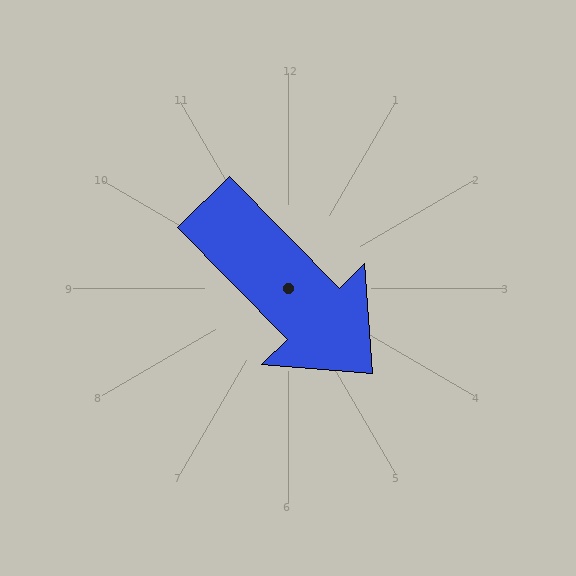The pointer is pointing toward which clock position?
Roughly 5 o'clock.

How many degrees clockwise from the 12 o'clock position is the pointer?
Approximately 136 degrees.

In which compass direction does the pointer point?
Southeast.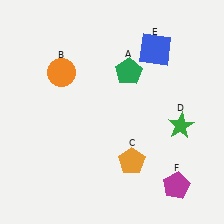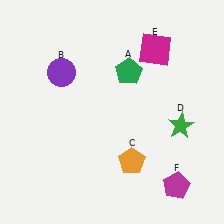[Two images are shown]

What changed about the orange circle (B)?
In Image 1, B is orange. In Image 2, it changed to purple.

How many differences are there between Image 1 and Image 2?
There are 2 differences between the two images.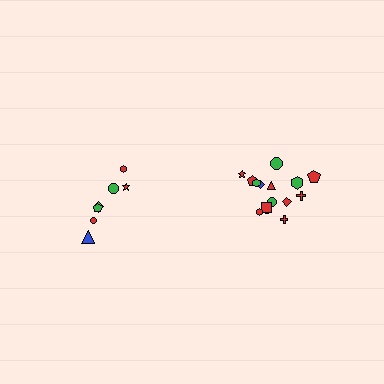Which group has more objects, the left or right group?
The right group.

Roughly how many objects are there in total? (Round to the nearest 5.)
Roughly 20 objects in total.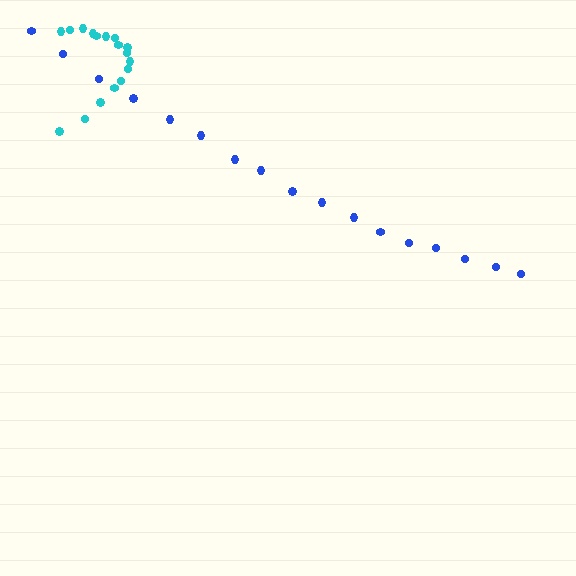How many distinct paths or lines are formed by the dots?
There are 2 distinct paths.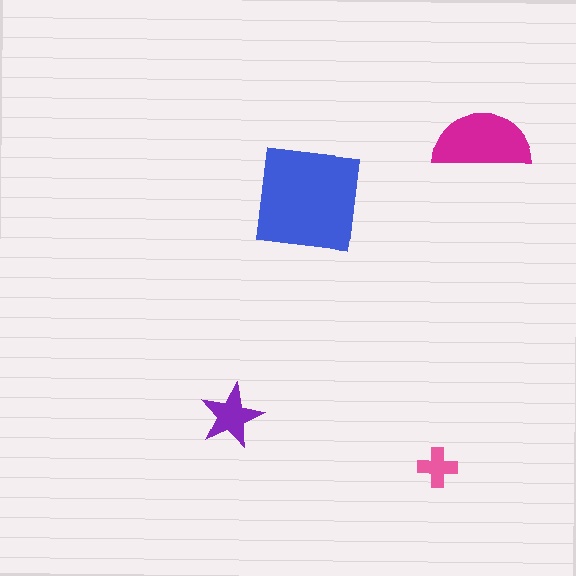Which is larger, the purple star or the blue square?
The blue square.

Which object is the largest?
The blue square.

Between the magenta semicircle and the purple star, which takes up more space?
The magenta semicircle.